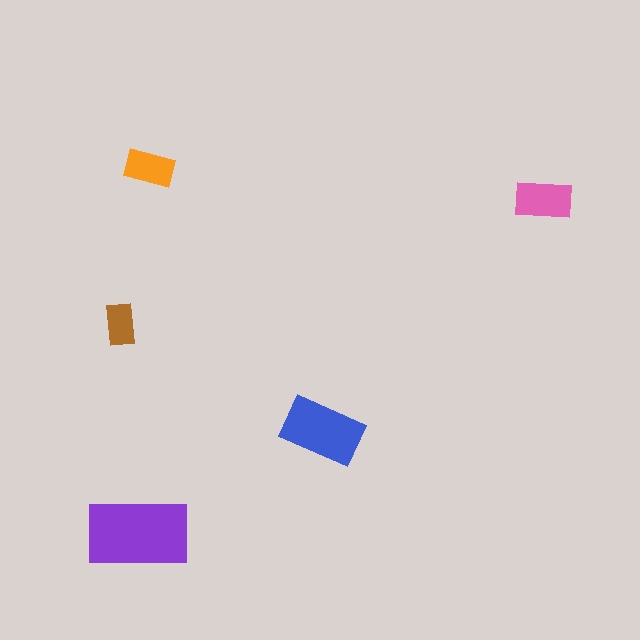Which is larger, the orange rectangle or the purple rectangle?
The purple one.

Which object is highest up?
The orange rectangle is topmost.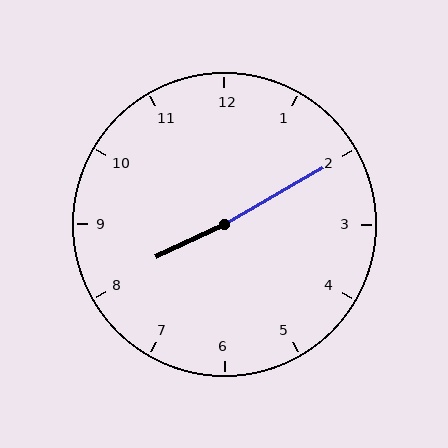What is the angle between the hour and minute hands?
Approximately 175 degrees.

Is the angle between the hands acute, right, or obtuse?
It is obtuse.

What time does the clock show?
8:10.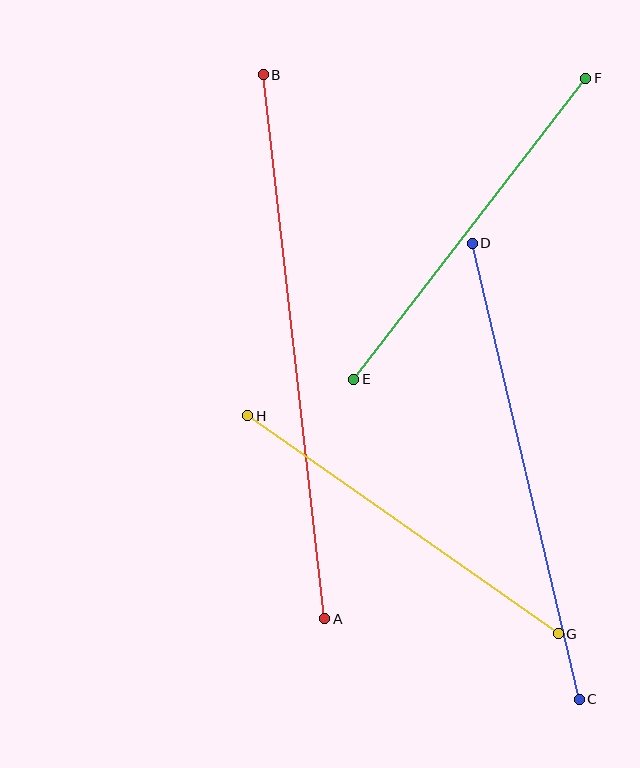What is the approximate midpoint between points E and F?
The midpoint is at approximately (470, 229) pixels.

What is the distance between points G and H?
The distance is approximately 380 pixels.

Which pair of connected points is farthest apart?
Points A and B are farthest apart.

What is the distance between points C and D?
The distance is approximately 468 pixels.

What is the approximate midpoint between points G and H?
The midpoint is at approximately (403, 525) pixels.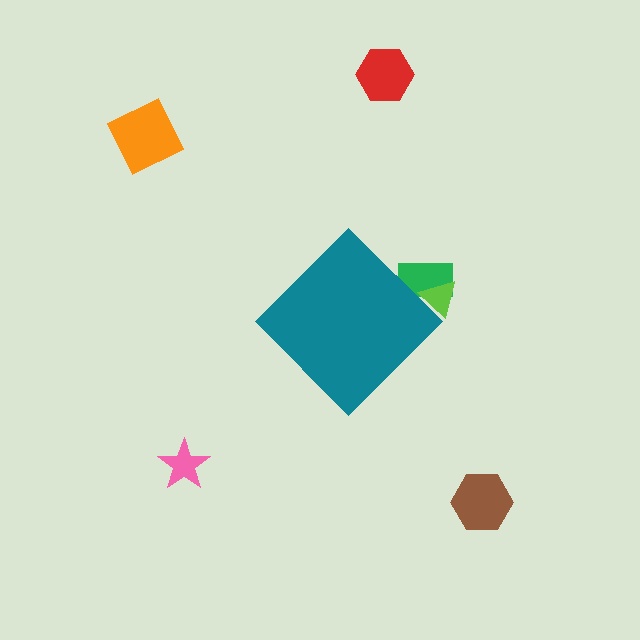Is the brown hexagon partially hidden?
No, the brown hexagon is fully visible.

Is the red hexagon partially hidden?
No, the red hexagon is fully visible.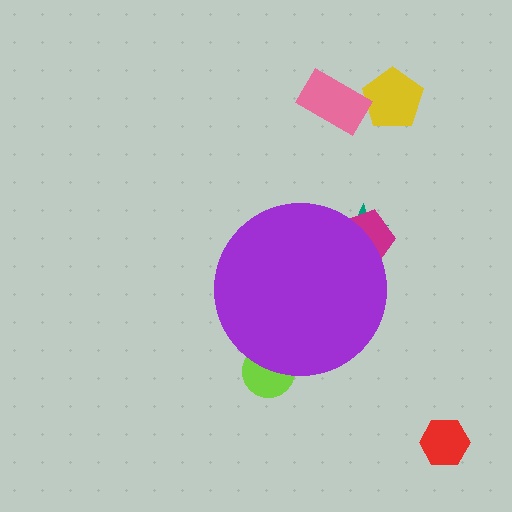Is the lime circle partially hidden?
Yes, the lime circle is partially hidden behind the purple circle.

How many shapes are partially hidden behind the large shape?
3 shapes are partially hidden.